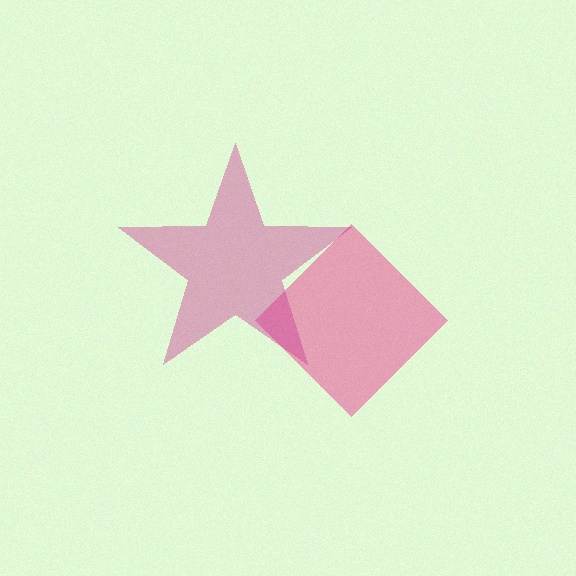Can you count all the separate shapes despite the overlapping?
Yes, there are 2 separate shapes.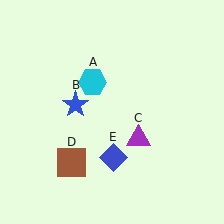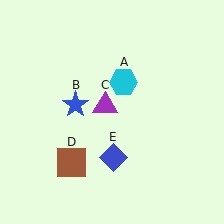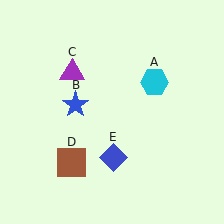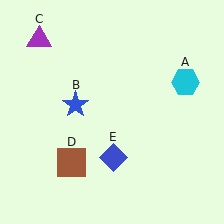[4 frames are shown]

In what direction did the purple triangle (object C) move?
The purple triangle (object C) moved up and to the left.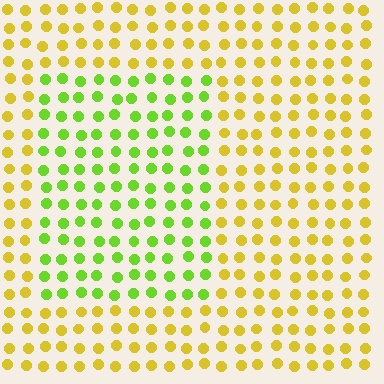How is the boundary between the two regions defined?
The boundary is defined purely by a slight shift in hue (about 45 degrees). Spacing, size, and orientation are identical on both sides.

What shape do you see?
I see a rectangle.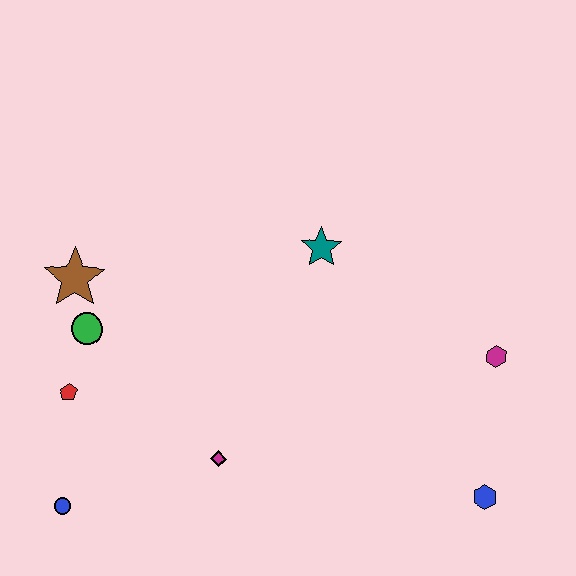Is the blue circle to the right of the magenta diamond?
No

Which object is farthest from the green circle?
The blue hexagon is farthest from the green circle.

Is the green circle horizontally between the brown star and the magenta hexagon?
Yes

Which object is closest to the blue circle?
The red pentagon is closest to the blue circle.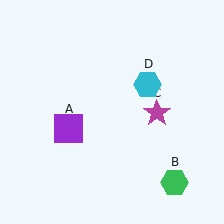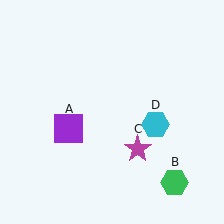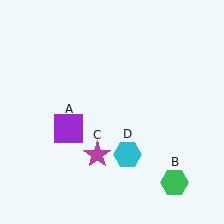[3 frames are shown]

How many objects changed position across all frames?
2 objects changed position: magenta star (object C), cyan hexagon (object D).